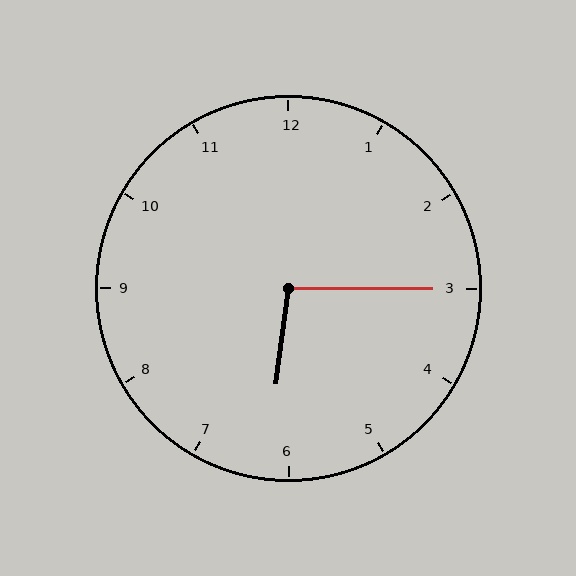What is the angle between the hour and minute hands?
Approximately 98 degrees.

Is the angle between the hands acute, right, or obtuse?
It is obtuse.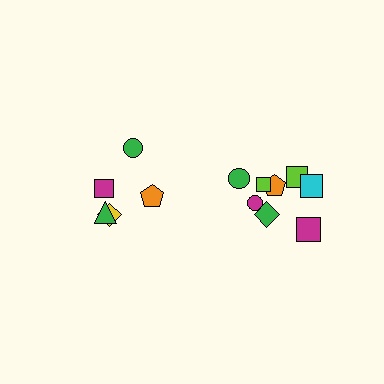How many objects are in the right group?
There are 8 objects.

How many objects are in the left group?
There are 5 objects.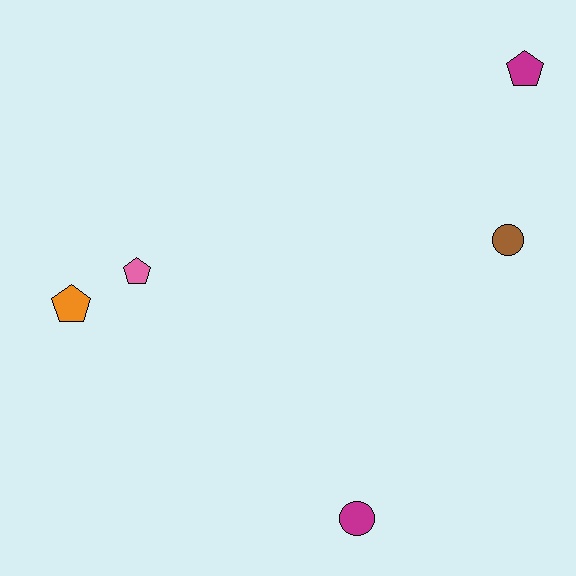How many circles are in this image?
There are 2 circles.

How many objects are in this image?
There are 5 objects.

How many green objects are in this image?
There are no green objects.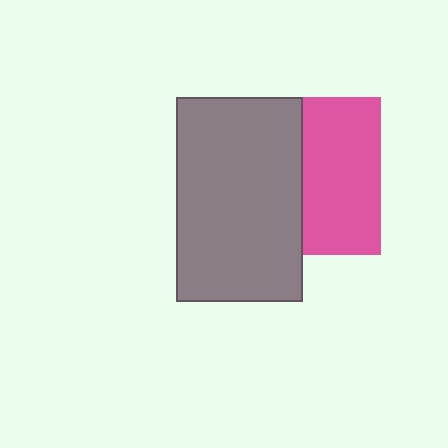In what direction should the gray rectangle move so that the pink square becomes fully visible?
The gray rectangle should move left. That is the shortest direction to clear the overlap and leave the pink square fully visible.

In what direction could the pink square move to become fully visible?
The pink square could move right. That would shift it out from behind the gray rectangle entirely.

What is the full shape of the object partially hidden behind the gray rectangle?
The partially hidden object is a pink square.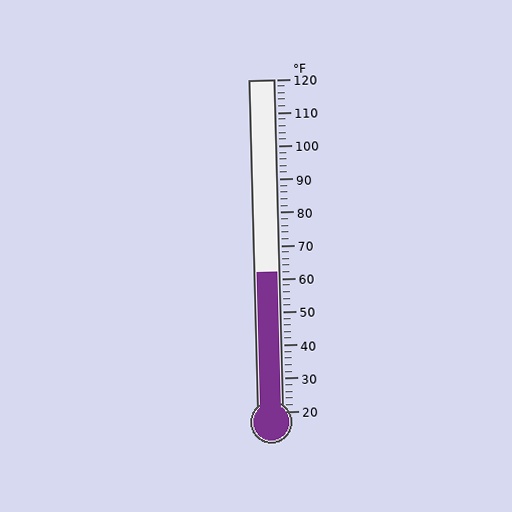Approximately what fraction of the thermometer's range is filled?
The thermometer is filled to approximately 40% of its range.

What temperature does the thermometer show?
The thermometer shows approximately 62°F.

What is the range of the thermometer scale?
The thermometer scale ranges from 20°F to 120°F.